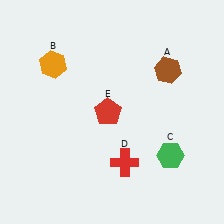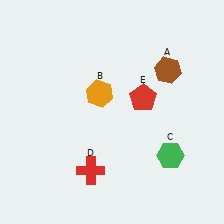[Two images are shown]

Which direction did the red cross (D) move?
The red cross (D) moved left.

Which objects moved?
The objects that moved are: the orange hexagon (B), the red cross (D), the red pentagon (E).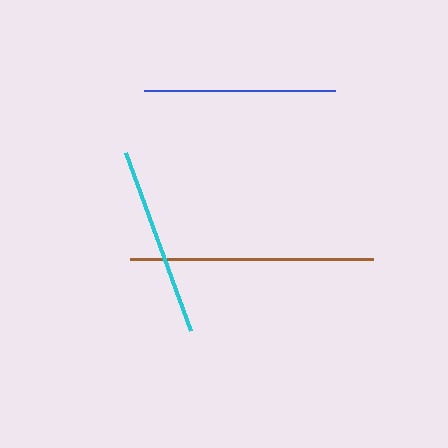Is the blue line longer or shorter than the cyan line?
The blue line is longer than the cyan line.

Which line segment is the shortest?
The cyan line is the shortest at approximately 190 pixels.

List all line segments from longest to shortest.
From longest to shortest: brown, blue, cyan.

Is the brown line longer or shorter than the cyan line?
The brown line is longer than the cyan line.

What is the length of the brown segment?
The brown segment is approximately 243 pixels long.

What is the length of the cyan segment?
The cyan segment is approximately 190 pixels long.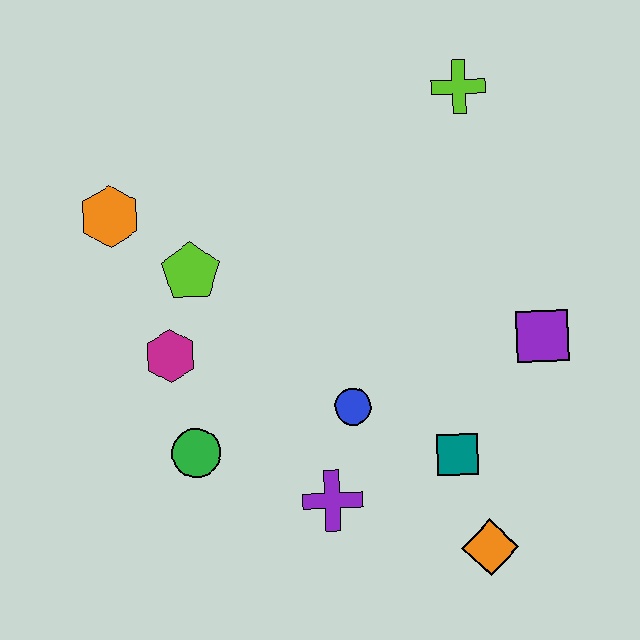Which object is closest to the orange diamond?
The teal square is closest to the orange diamond.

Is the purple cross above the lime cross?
No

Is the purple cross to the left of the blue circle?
Yes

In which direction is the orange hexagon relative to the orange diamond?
The orange hexagon is to the left of the orange diamond.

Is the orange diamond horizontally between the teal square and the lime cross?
No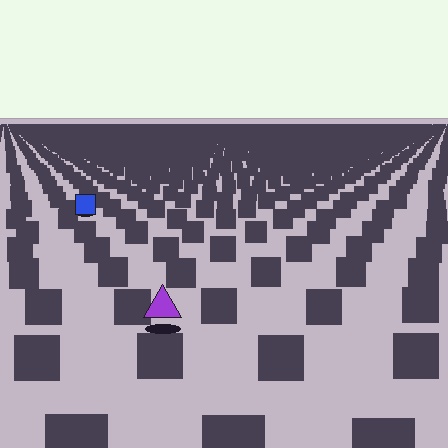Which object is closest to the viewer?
The purple triangle is closest. The texture marks near it are larger and more spread out.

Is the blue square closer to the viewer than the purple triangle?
No. The purple triangle is closer — you can tell from the texture gradient: the ground texture is coarser near it.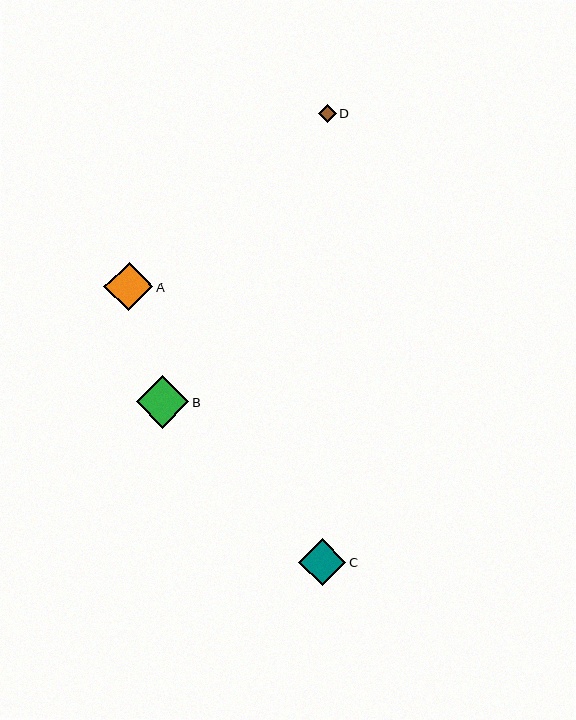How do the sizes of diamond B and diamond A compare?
Diamond B and diamond A are approximately the same size.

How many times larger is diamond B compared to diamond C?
Diamond B is approximately 1.1 times the size of diamond C.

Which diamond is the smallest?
Diamond D is the smallest with a size of approximately 17 pixels.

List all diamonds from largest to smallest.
From largest to smallest: B, A, C, D.